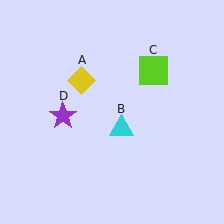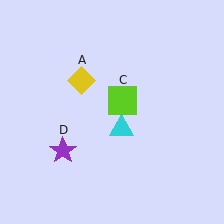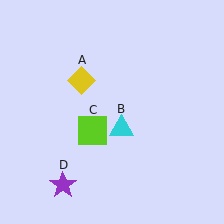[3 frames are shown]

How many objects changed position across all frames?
2 objects changed position: lime square (object C), purple star (object D).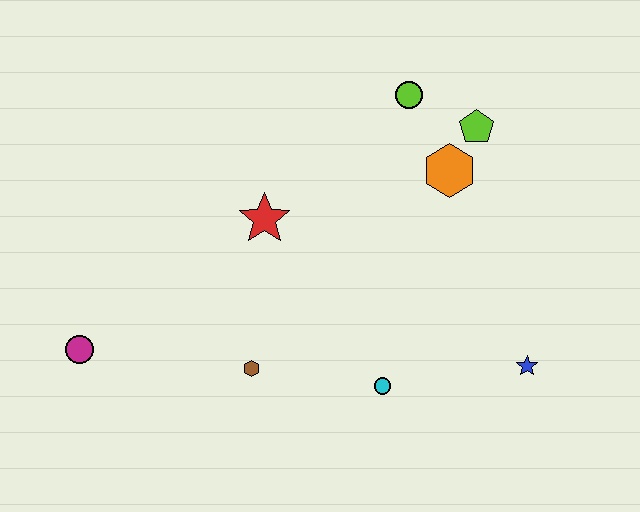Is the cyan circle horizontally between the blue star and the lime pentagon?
No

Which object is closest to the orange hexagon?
The lime pentagon is closest to the orange hexagon.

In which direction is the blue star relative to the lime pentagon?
The blue star is below the lime pentagon.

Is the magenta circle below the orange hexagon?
Yes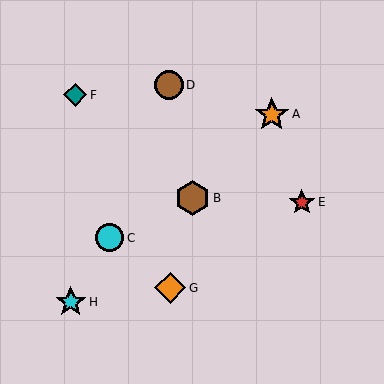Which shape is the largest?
The brown hexagon (labeled B) is the largest.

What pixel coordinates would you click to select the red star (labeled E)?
Click at (302, 202) to select the red star E.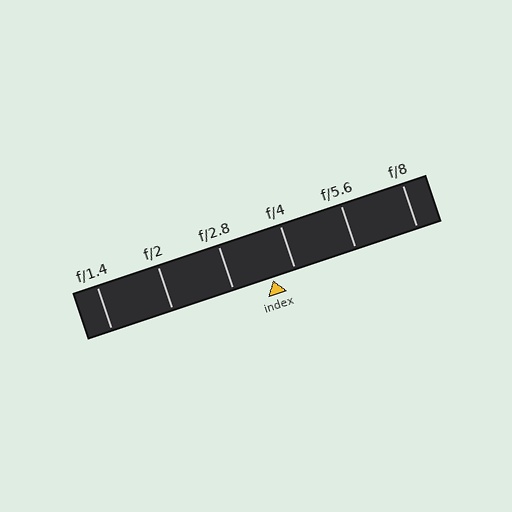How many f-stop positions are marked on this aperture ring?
There are 6 f-stop positions marked.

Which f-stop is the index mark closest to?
The index mark is closest to f/4.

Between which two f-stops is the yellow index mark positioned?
The index mark is between f/2.8 and f/4.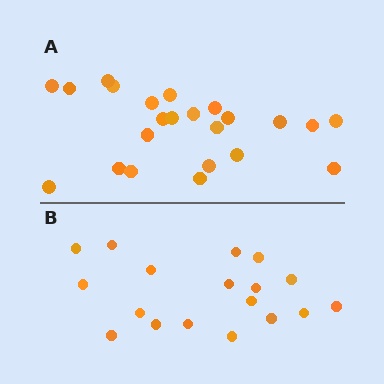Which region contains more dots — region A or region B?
Region A (the top region) has more dots.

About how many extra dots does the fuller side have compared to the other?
Region A has about 5 more dots than region B.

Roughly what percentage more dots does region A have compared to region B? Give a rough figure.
About 30% more.